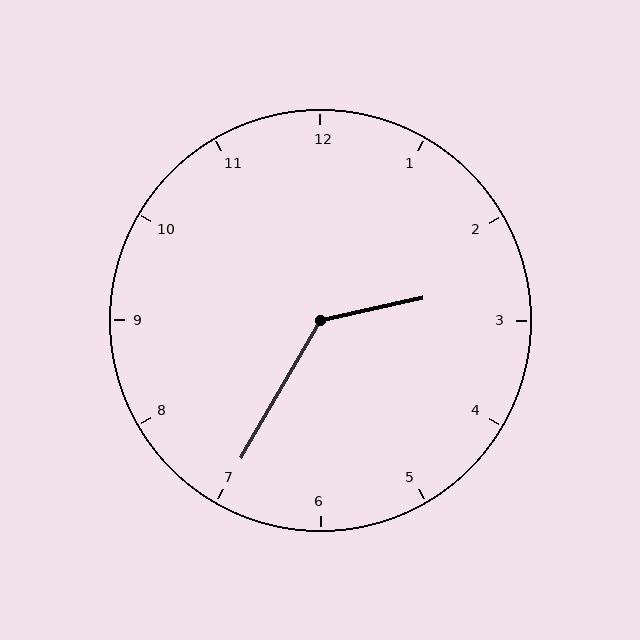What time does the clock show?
2:35.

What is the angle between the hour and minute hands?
Approximately 132 degrees.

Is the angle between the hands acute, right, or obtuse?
It is obtuse.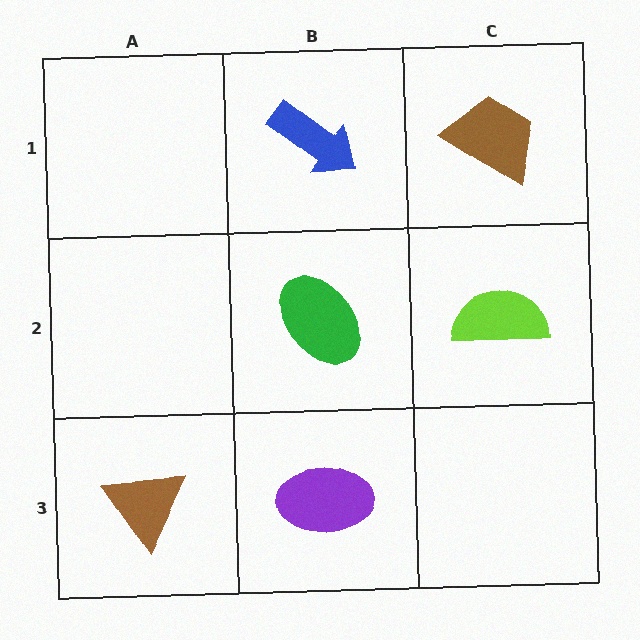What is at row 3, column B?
A purple ellipse.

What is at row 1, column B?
A blue arrow.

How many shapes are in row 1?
2 shapes.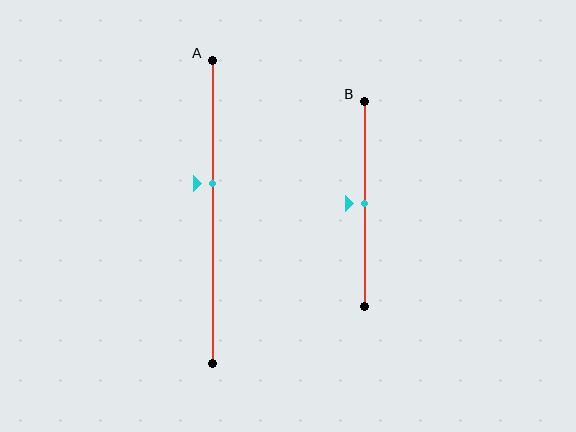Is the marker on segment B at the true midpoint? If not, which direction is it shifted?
Yes, the marker on segment B is at the true midpoint.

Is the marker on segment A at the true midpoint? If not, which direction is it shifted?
No, the marker on segment A is shifted upward by about 9% of the segment length.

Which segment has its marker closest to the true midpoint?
Segment B has its marker closest to the true midpoint.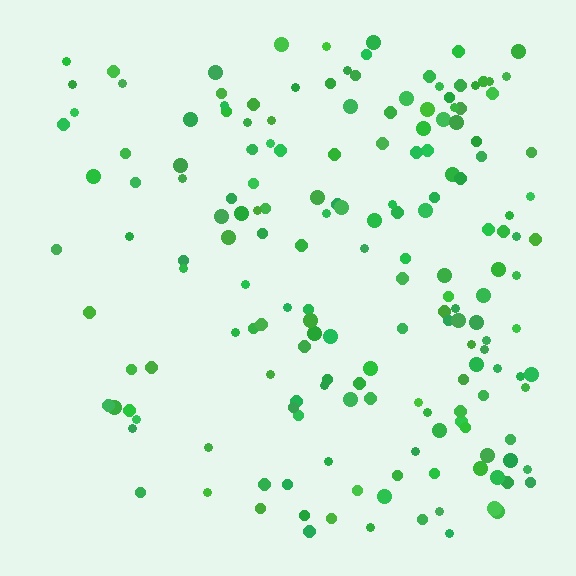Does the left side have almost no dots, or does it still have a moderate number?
Still a moderate number, just noticeably fewer than the right.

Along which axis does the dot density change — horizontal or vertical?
Horizontal.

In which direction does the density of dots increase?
From left to right, with the right side densest.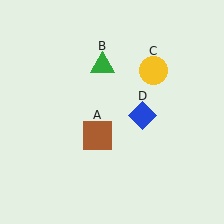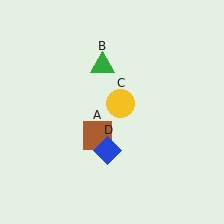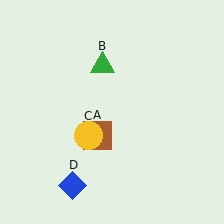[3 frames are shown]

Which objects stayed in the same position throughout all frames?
Brown square (object A) and green triangle (object B) remained stationary.